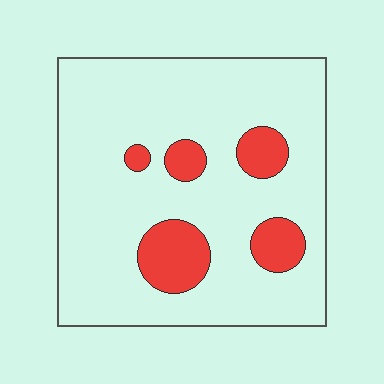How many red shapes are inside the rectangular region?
5.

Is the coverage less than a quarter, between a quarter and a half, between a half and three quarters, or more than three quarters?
Less than a quarter.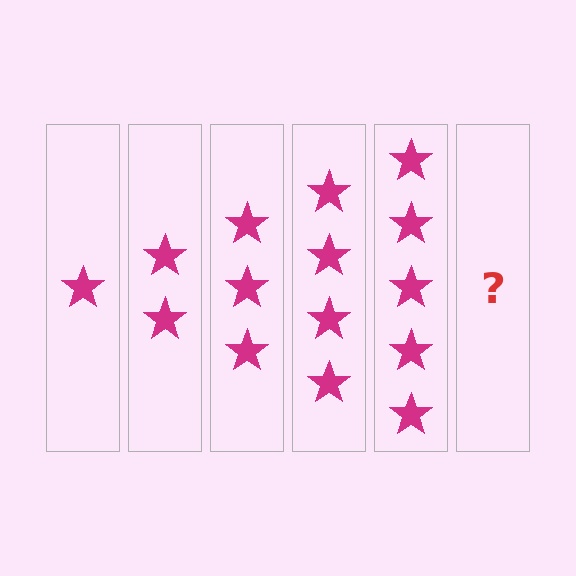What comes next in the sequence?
The next element should be 6 stars.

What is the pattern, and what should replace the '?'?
The pattern is that each step adds one more star. The '?' should be 6 stars.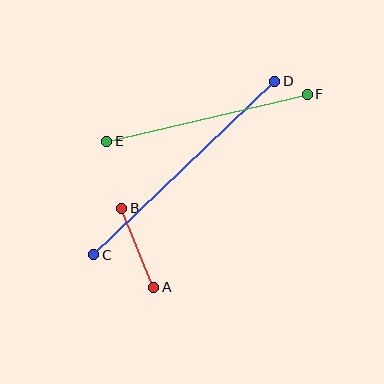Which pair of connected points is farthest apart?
Points C and D are farthest apart.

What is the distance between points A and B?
The distance is approximately 85 pixels.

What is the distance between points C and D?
The distance is approximately 251 pixels.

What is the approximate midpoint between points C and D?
The midpoint is at approximately (184, 168) pixels.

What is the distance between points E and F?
The distance is approximately 206 pixels.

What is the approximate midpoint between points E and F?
The midpoint is at approximately (207, 118) pixels.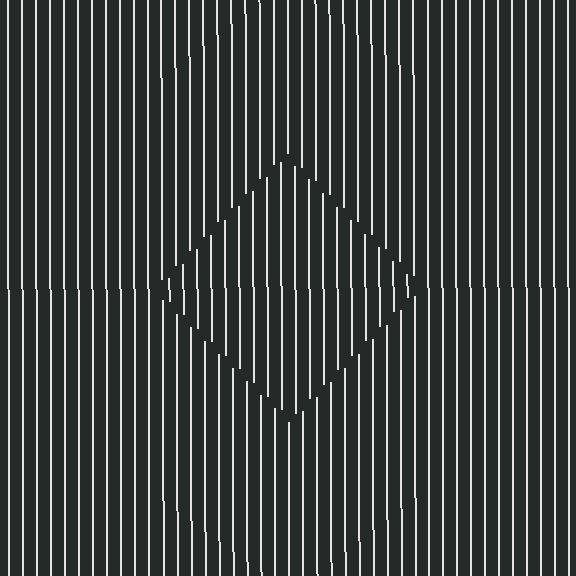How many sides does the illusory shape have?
4 sides — the line-ends trace a square.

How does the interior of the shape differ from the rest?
The interior of the shape contains the same grating, shifted by half a period — the contour is defined by the phase discontinuity where line-ends from the inner and outer gratings abut.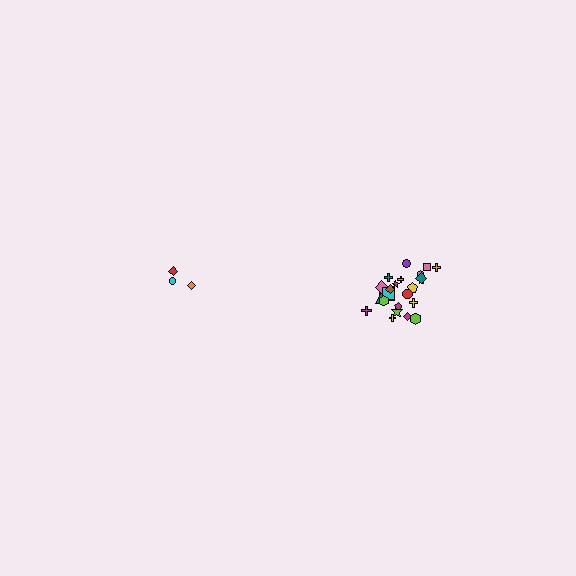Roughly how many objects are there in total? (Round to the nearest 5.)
Roughly 30 objects in total.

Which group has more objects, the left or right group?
The right group.